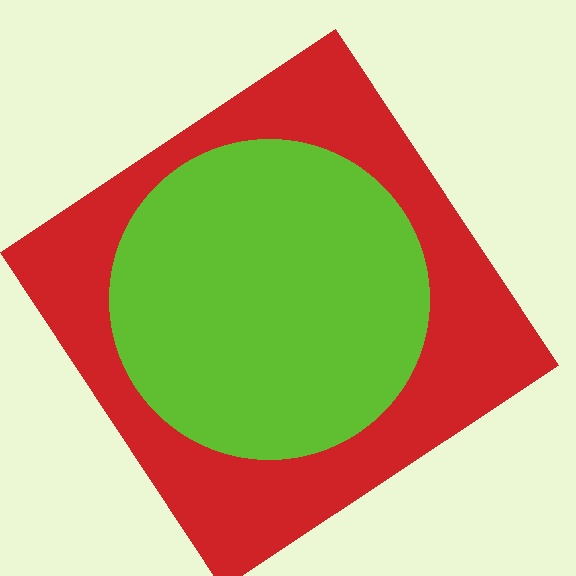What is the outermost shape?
The red diamond.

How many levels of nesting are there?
2.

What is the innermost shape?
The lime circle.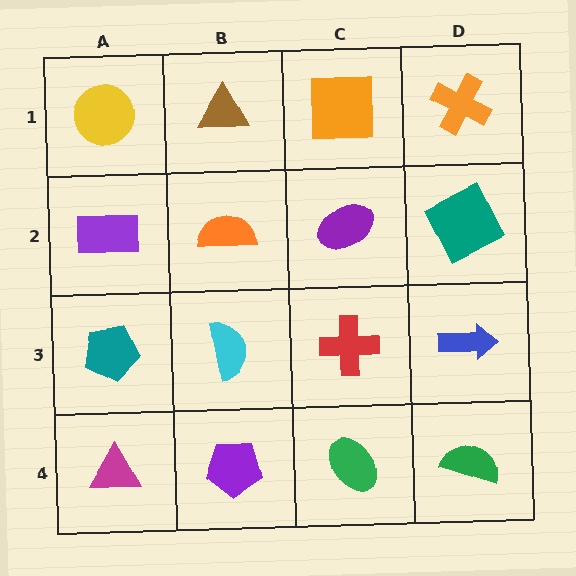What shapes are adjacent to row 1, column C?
A purple ellipse (row 2, column C), a brown triangle (row 1, column B), an orange cross (row 1, column D).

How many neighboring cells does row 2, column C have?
4.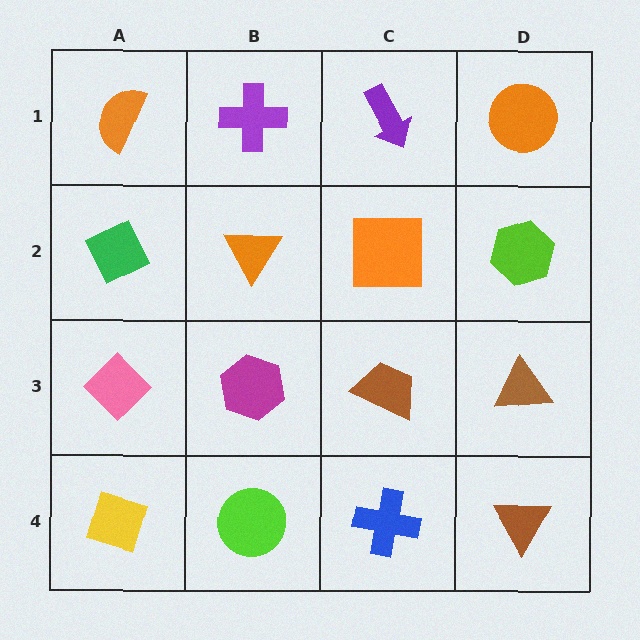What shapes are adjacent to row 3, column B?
An orange triangle (row 2, column B), a lime circle (row 4, column B), a pink diamond (row 3, column A), a brown trapezoid (row 3, column C).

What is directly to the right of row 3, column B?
A brown trapezoid.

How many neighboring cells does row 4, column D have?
2.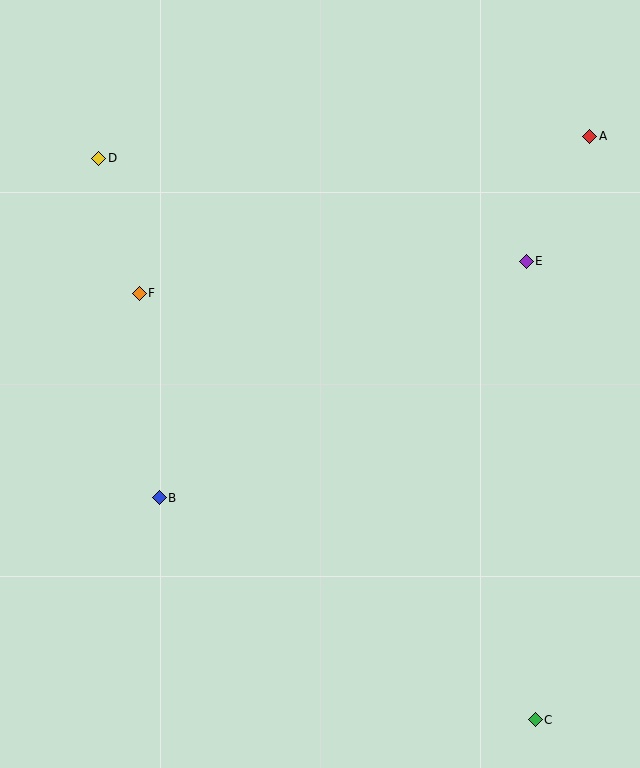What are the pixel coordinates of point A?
Point A is at (590, 136).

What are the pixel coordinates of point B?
Point B is at (159, 498).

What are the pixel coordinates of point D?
Point D is at (99, 158).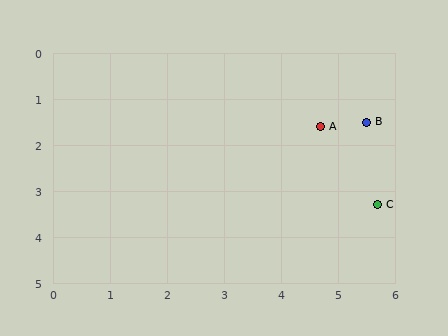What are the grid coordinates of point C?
Point C is at approximately (5.7, 3.3).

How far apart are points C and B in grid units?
Points C and B are about 1.8 grid units apart.